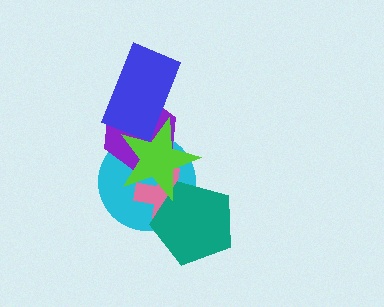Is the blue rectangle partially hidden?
Yes, it is partially covered by another shape.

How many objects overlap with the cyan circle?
4 objects overlap with the cyan circle.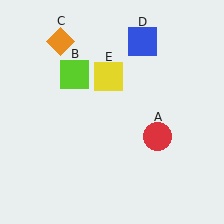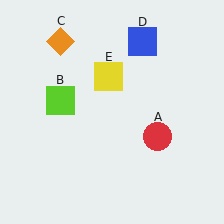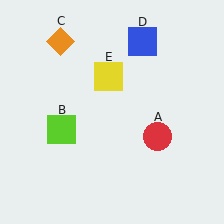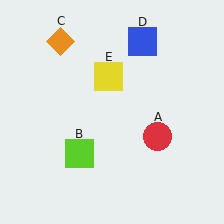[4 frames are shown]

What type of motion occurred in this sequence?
The lime square (object B) rotated counterclockwise around the center of the scene.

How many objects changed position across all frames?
1 object changed position: lime square (object B).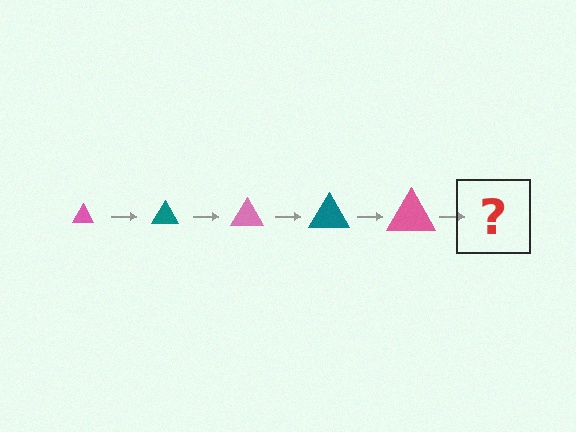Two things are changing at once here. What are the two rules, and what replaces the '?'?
The two rules are that the triangle grows larger each step and the color cycles through pink and teal. The '?' should be a teal triangle, larger than the previous one.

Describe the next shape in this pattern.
It should be a teal triangle, larger than the previous one.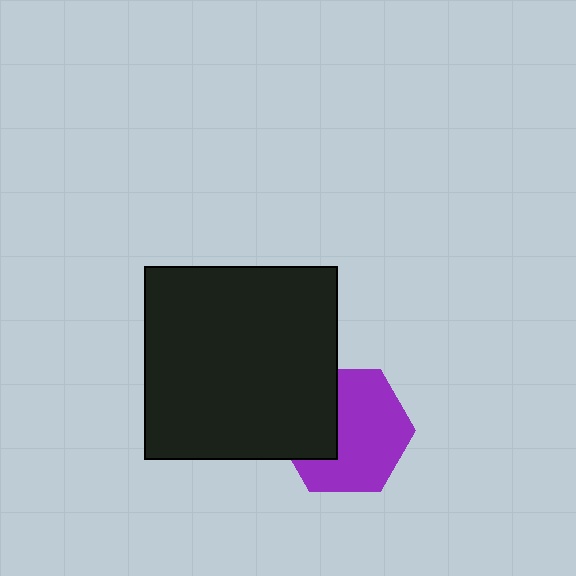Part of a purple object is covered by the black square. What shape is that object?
It is a hexagon.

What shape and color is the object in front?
The object in front is a black square.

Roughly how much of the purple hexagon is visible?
Most of it is visible (roughly 66%).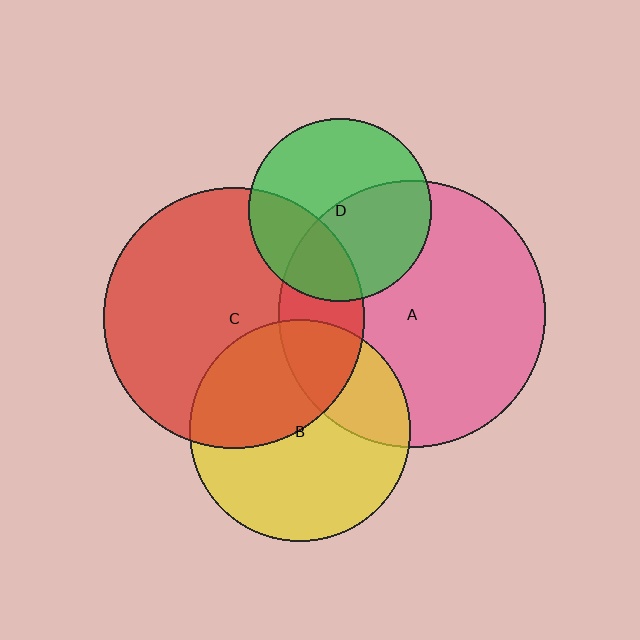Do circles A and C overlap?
Yes.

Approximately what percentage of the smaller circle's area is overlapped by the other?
Approximately 20%.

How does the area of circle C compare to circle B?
Approximately 1.4 times.